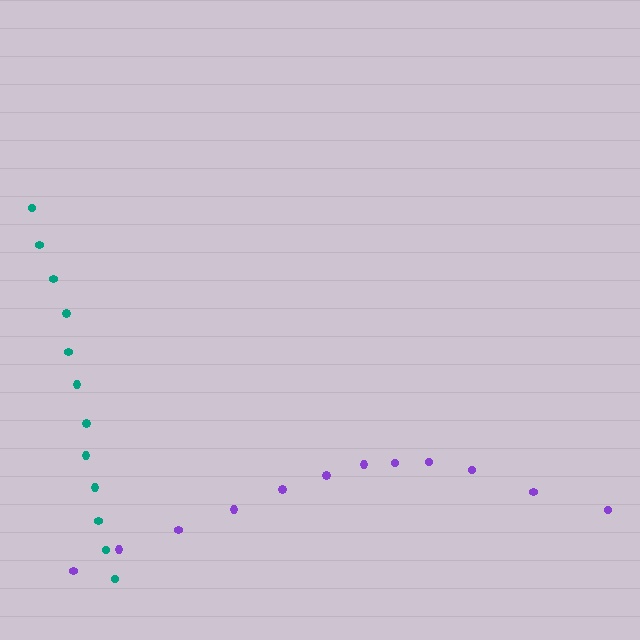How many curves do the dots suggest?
There are 2 distinct paths.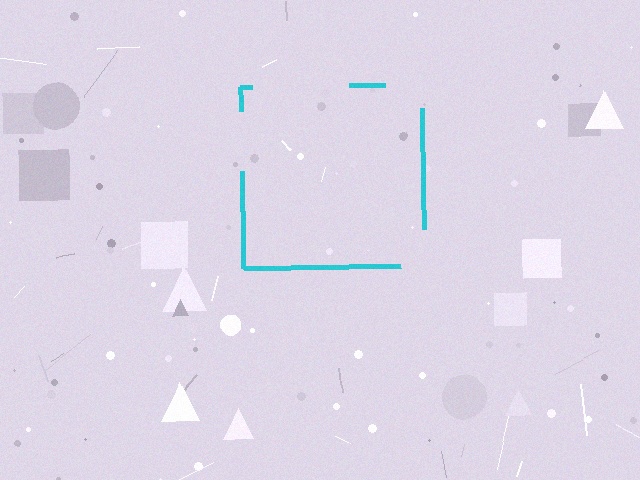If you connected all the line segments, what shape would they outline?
They would outline a square.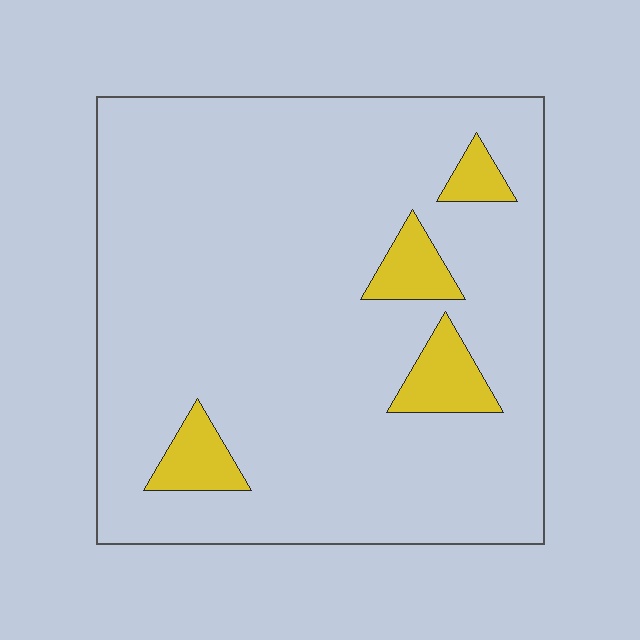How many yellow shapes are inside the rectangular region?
4.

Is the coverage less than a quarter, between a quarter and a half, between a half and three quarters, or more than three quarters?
Less than a quarter.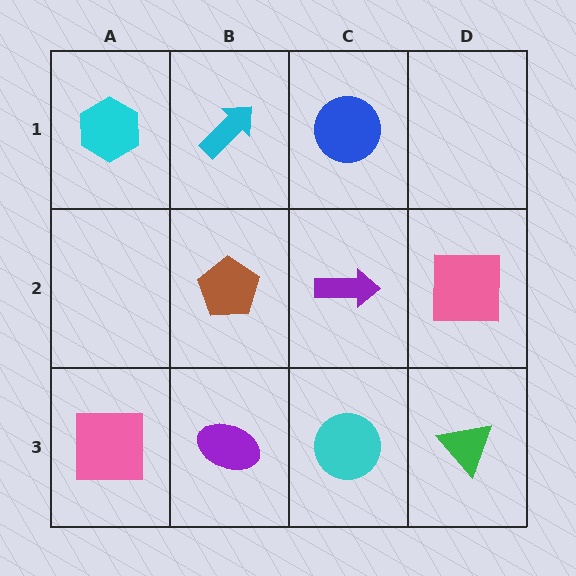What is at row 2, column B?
A brown pentagon.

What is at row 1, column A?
A cyan hexagon.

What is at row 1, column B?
A cyan arrow.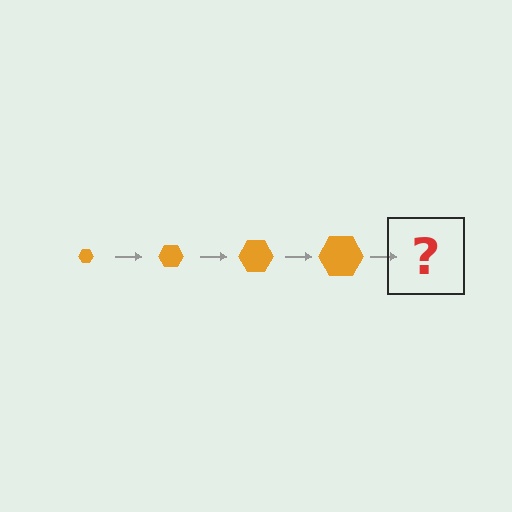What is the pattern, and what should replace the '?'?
The pattern is that the hexagon gets progressively larger each step. The '?' should be an orange hexagon, larger than the previous one.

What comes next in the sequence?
The next element should be an orange hexagon, larger than the previous one.